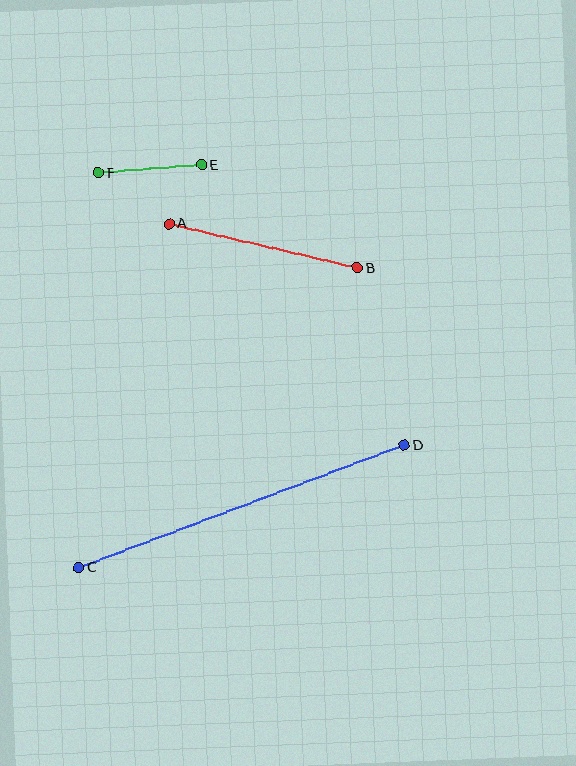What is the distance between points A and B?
The distance is approximately 193 pixels.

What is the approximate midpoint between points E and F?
The midpoint is at approximately (150, 169) pixels.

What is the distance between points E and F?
The distance is approximately 104 pixels.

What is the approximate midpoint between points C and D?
The midpoint is at approximately (242, 506) pixels.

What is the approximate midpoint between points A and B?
The midpoint is at approximately (263, 246) pixels.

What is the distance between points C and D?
The distance is approximately 348 pixels.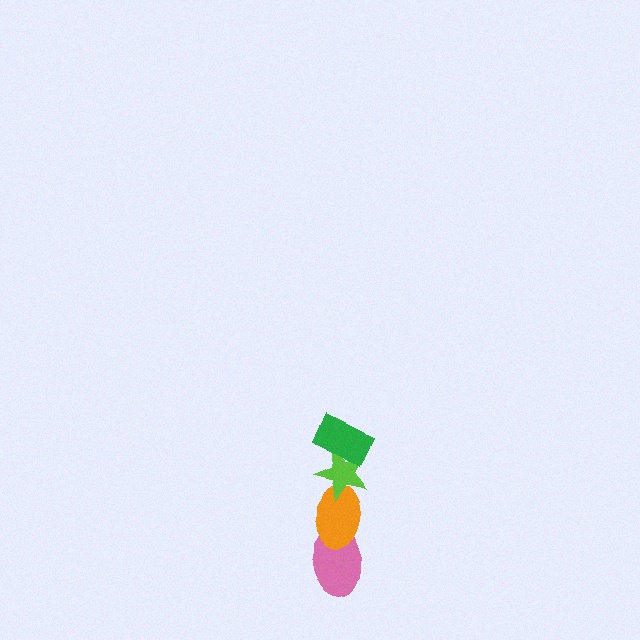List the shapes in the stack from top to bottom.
From top to bottom: the green rectangle, the lime star, the orange ellipse, the pink ellipse.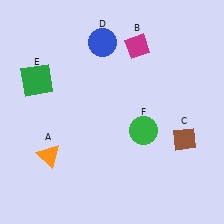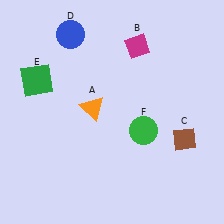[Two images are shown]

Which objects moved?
The objects that moved are: the orange triangle (A), the blue circle (D).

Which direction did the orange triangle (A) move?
The orange triangle (A) moved up.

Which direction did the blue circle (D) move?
The blue circle (D) moved left.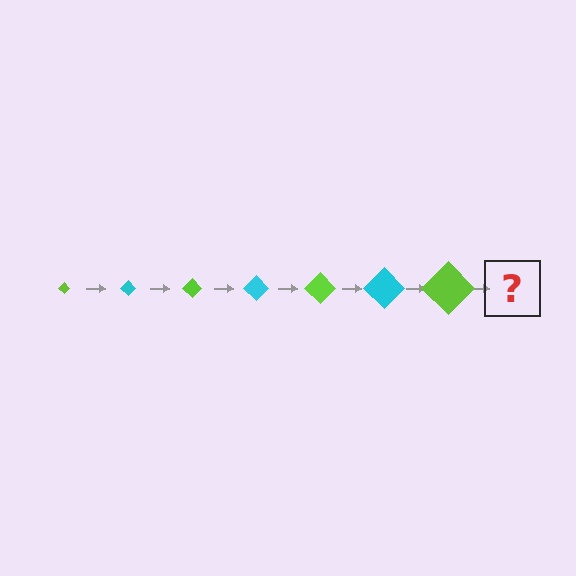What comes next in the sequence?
The next element should be a cyan diamond, larger than the previous one.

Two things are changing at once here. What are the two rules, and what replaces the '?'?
The two rules are that the diamond grows larger each step and the color cycles through lime and cyan. The '?' should be a cyan diamond, larger than the previous one.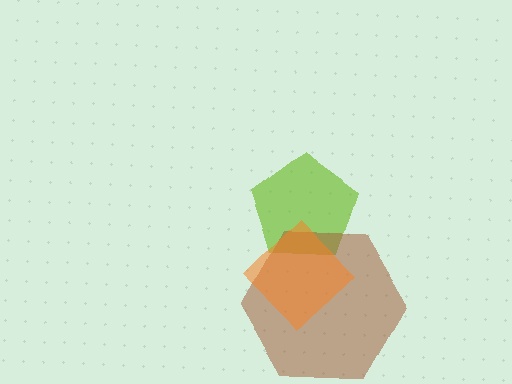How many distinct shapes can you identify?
There are 3 distinct shapes: a lime pentagon, a brown hexagon, an orange diamond.